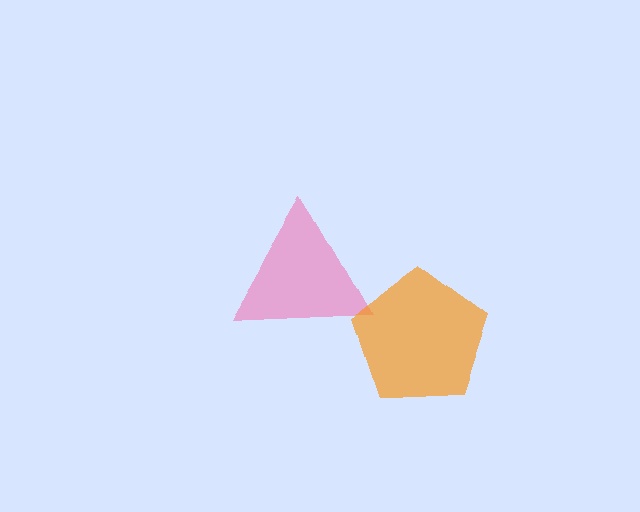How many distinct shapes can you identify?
There are 2 distinct shapes: a pink triangle, an orange pentagon.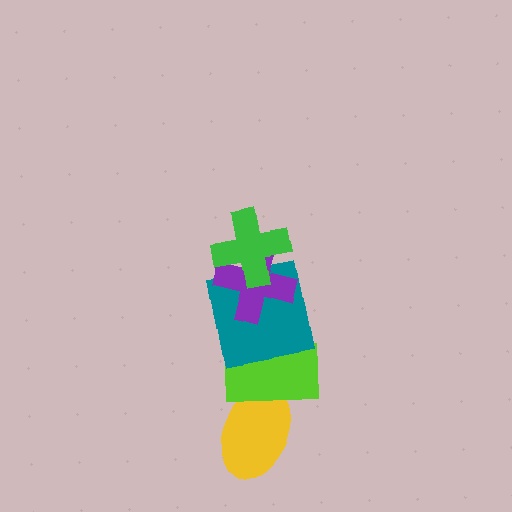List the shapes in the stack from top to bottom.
From top to bottom: the green cross, the purple cross, the teal square, the lime rectangle, the yellow ellipse.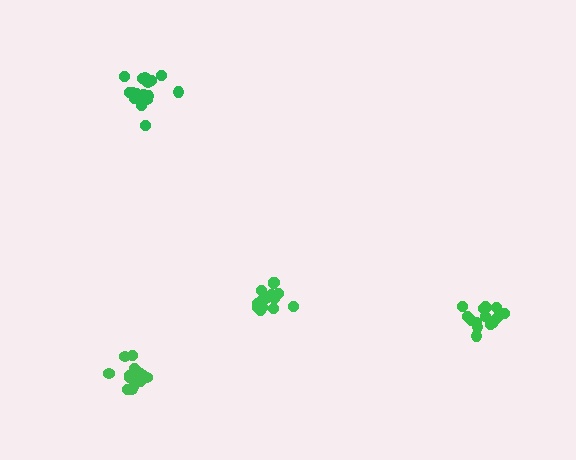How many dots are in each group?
Group 1: 16 dots, Group 2: 16 dots, Group 3: 15 dots, Group 4: 18 dots (65 total).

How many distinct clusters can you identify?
There are 4 distinct clusters.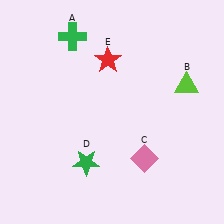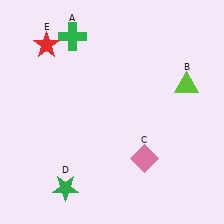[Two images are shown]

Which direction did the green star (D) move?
The green star (D) moved down.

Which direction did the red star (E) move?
The red star (E) moved left.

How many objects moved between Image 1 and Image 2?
2 objects moved between the two images.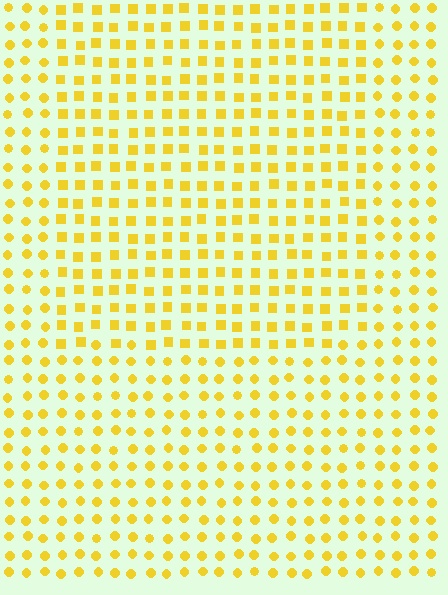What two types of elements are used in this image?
The image uses squares inside the rectangle region and circles outside it.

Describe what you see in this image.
The image is filled with small yellow elements arranged in a uniform grid. A rectangle-shaped region contains squares, while the surrounding area contains circles. The boundary is defined purely by the change in element shape.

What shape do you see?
I see a rectangle.